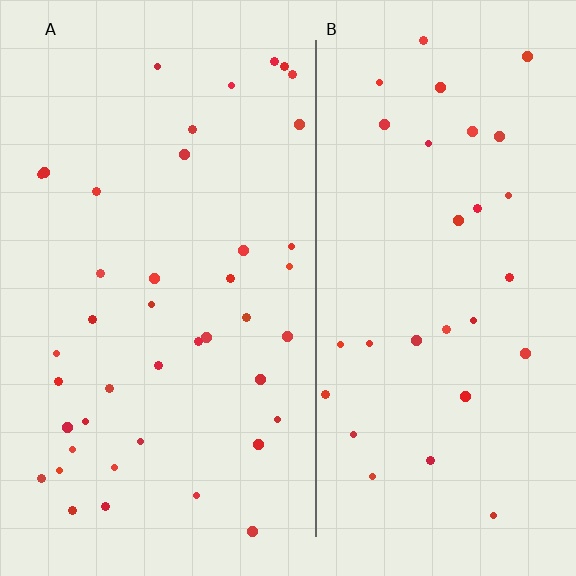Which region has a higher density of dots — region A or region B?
A (the left).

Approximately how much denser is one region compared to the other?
Approximately 1.4× — region A over region B.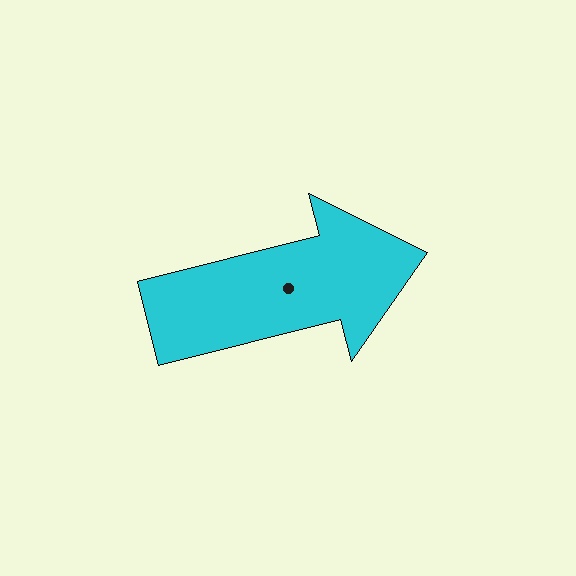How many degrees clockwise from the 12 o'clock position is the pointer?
Approximately 76 degrees.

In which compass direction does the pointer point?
East.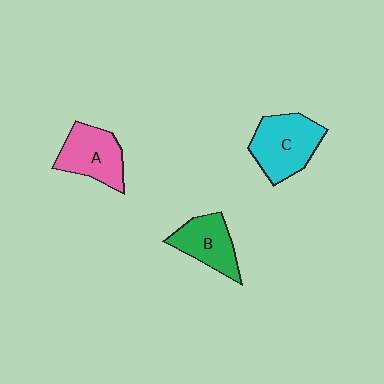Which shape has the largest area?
Shape C (cyan).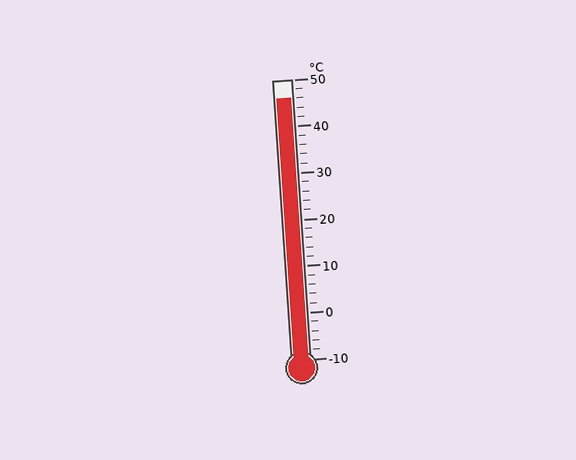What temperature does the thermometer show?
The thermometer shows approximately 46°C.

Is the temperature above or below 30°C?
The temperature is above 30°C.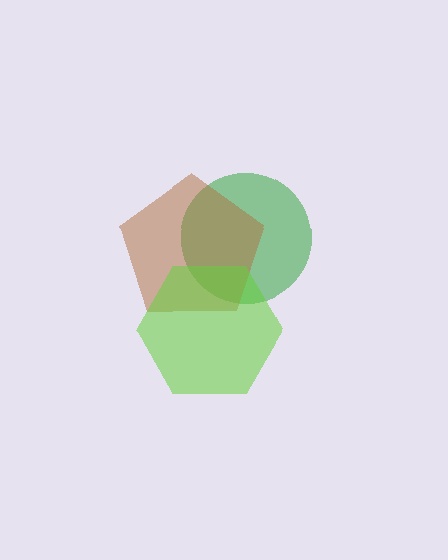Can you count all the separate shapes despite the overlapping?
Yes, there are 3 separate shapes.